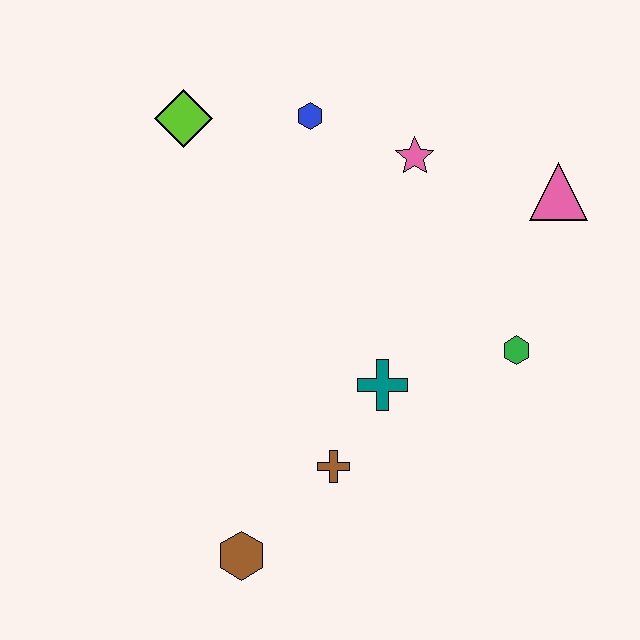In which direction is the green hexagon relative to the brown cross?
The green hexagon is to the right of the brown cross.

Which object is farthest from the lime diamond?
The brown hexagon is farthest from the lime diamond.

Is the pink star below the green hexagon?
No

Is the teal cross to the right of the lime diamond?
Yes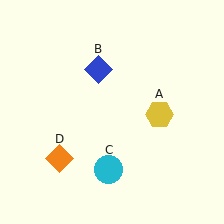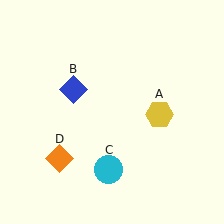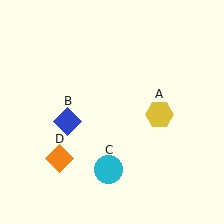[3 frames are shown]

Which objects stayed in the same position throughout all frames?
Yellow hexagon (object A) and cyan circle (object C) and orange diamond (object D) remained stationary.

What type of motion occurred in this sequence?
The blue diamond (object B) rotated counterclockwise around the center of the scene.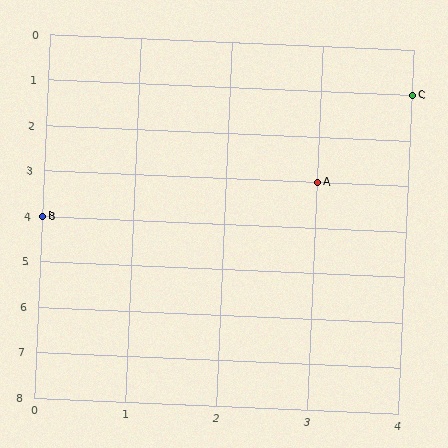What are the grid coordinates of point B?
Point B is at grid coordinates (0, 4).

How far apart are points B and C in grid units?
Points B and C are 4 columns and 3 rows apart (about 5.0 grid units diagonally).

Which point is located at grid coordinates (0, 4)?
Point B is at (0, 4).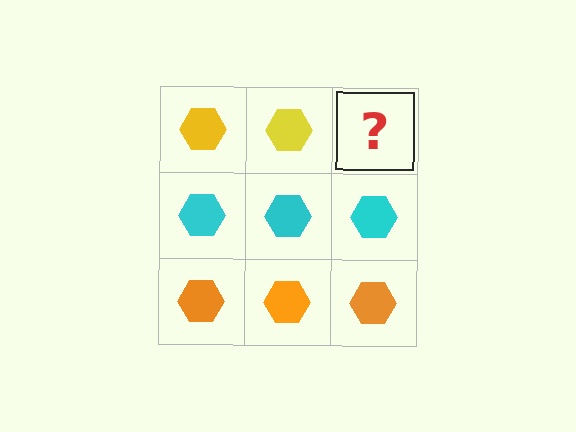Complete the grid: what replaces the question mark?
The question mark should be replaced with a yellow hexagon.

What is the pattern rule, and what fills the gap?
The rule is that each row has a consistent color. The gap should be filled with a yellow hexagon.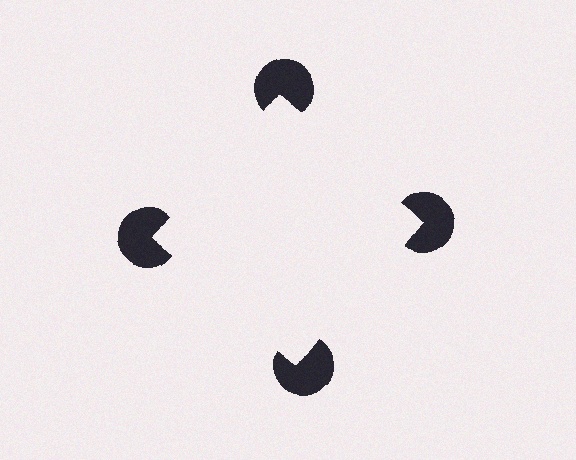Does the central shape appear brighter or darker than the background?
It typically appears slightly brighter than the background, even though no actual brightness change is drawn.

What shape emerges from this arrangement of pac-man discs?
An illusory square — its edges are inferred from the aligned wedge cuts in the pac-man discs, not physically drawn.